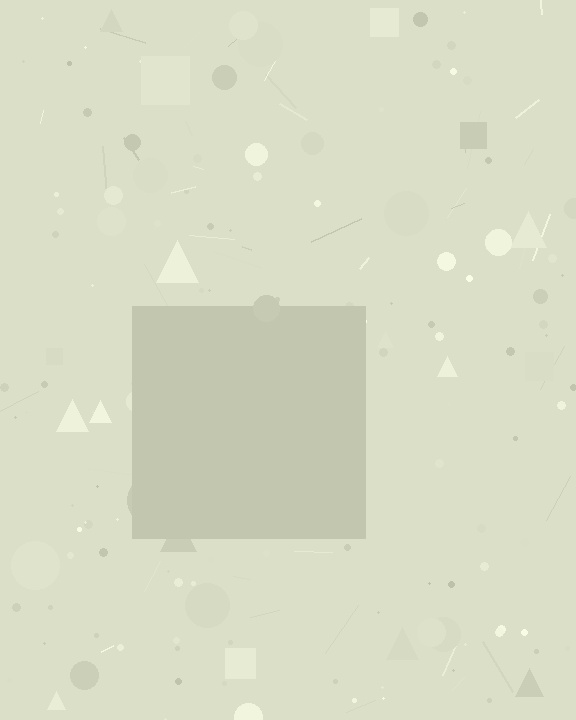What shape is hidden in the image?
A square is hidden in the image.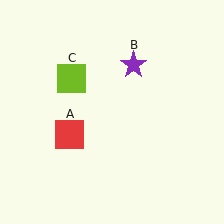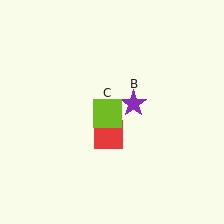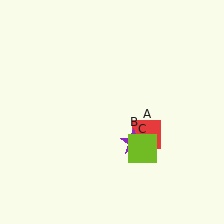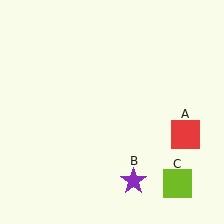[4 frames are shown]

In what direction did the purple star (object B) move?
The purple star (object B) moved down.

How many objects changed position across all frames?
3 objects changed position: red square (object A), purple star (object B), lime square (object C).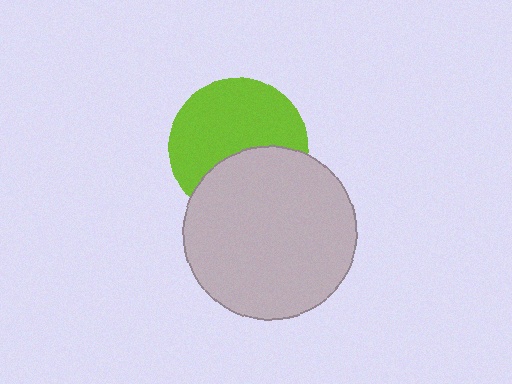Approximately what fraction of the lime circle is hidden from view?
Roughly 38% of the lime circle is hidden behind the light gray circle.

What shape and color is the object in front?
The object in front is a light gray circle.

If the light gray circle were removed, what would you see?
You would see the complete lime circle.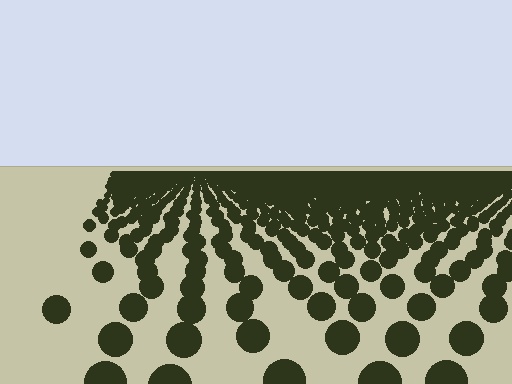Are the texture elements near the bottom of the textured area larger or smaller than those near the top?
Larger. Near the bottom, elements are closer to the viewer and appear at a bigger on-screen size.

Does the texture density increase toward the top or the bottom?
Density increases toward the top.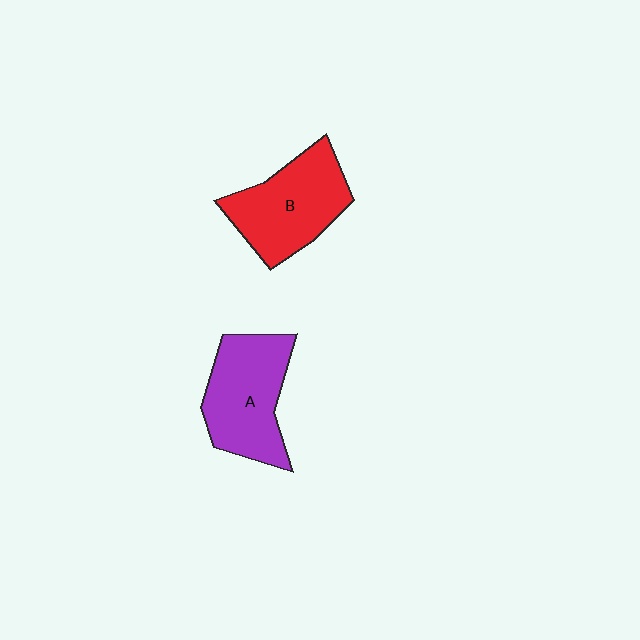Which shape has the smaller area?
Shape A (purple).